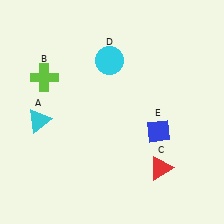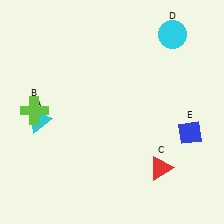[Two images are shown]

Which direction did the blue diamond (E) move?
The blue diamond (E) moved right.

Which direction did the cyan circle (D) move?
The cyan circle (D) moved right.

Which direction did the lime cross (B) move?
The lime cross (B) moved down.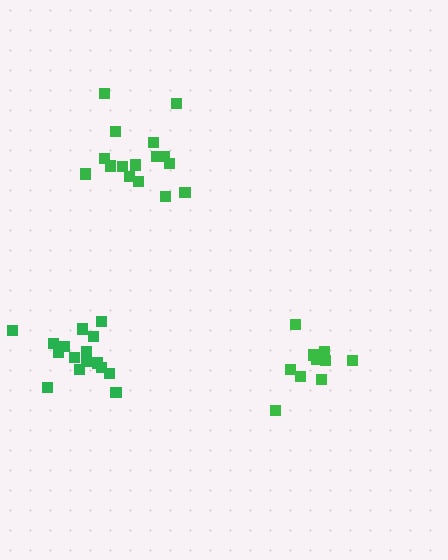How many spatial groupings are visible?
There are 3 spatial groupings.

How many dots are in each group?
Group 1: 16 dots, Group 2: 16 dots, Group 3: 10 dots (42 total).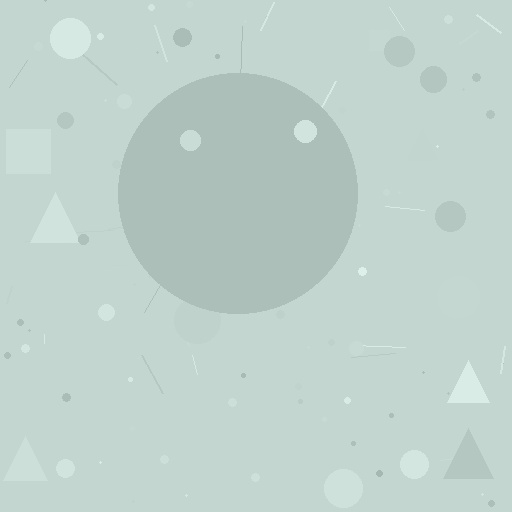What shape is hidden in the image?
A circle is hidden in the image.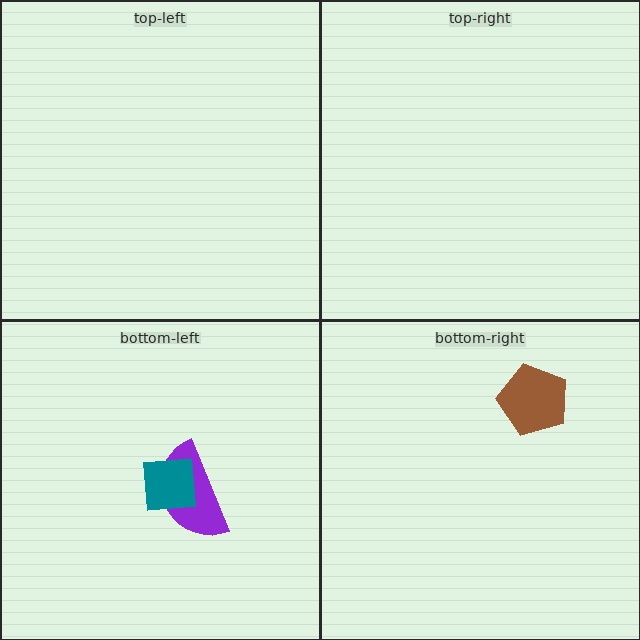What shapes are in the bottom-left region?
The purple semicircle, the teal square.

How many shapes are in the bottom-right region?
1.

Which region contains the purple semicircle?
The bottom-left region.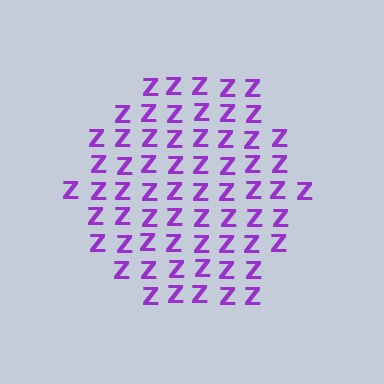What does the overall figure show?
The overall figure shows a hexagon.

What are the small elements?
The small elements are letter Z's.